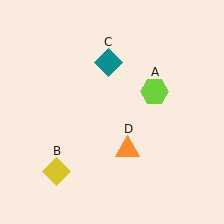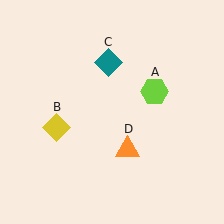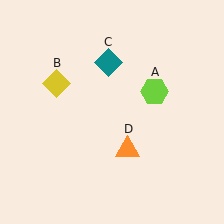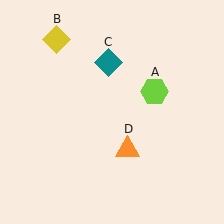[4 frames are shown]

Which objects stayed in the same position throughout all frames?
Lime hexagon (object A) and teal diamond (object C) and orange triangle (object D) remained stationary.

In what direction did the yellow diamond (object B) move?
The yellow diamond (object B) moved up.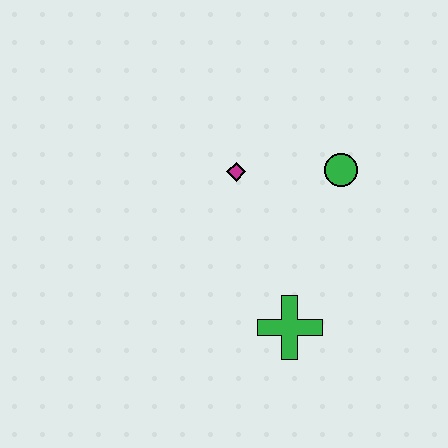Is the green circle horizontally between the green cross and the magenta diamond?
No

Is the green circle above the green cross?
Yes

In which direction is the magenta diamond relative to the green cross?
The magenta diamond is above the green cross.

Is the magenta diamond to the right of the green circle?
No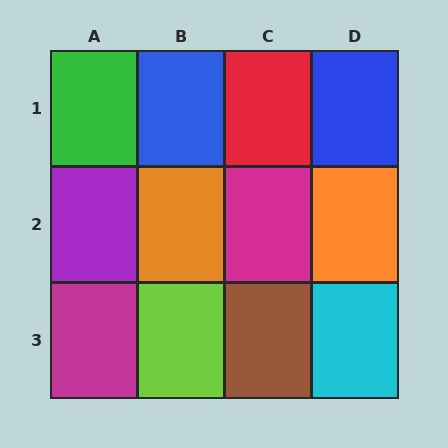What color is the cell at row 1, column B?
Blue.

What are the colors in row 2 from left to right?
Purple, orange, magenta, orange.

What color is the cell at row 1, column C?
Red.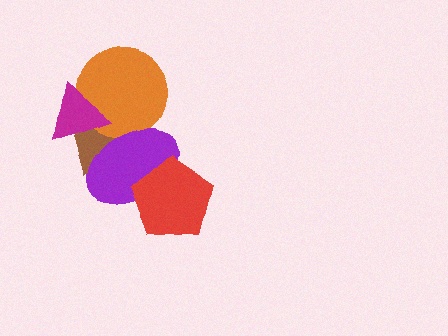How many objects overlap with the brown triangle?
3 objects overlap with the brown triangle.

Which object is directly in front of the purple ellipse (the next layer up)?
The red pentagon is directly in front of the purple ellipse.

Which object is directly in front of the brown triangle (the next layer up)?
The orange circle is directly in front of the brown triangle.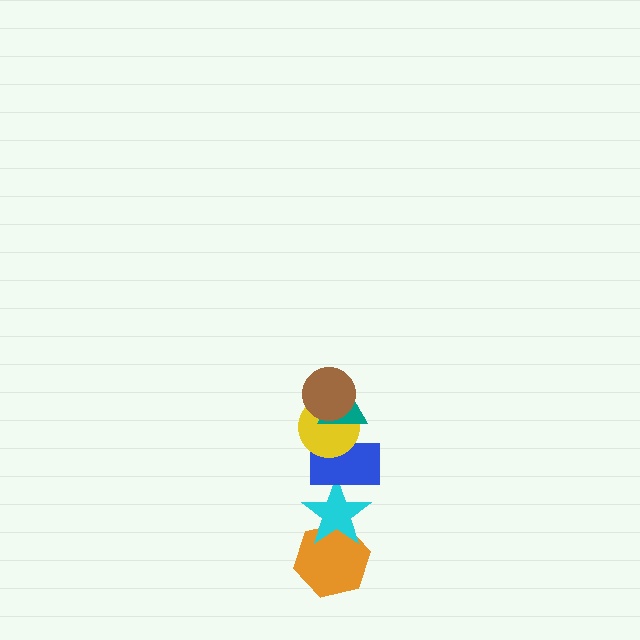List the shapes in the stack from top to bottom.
From top to bottom: the brown circle, the teal triangle, the yellow circle, the blue rectangle, the cyan star, the orange hexagon.